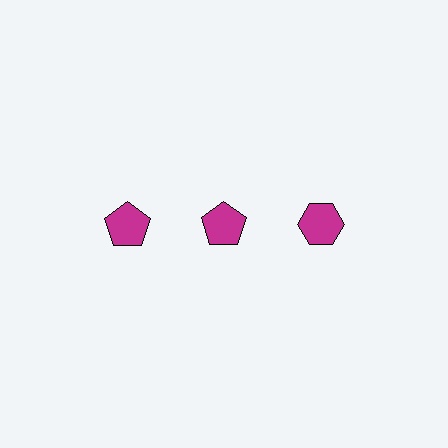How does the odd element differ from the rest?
It has a different shape: hexagon instead of pentagon.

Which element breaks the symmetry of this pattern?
The magenta hexagon in the top row, center column breaks the symmetry. All other shapes are magenta pentagons.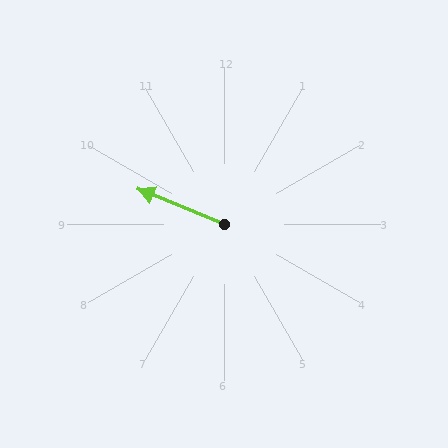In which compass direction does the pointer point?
West.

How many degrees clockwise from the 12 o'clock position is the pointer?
Approximately 292 degrees.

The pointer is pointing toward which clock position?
Roughly 10 o'clock.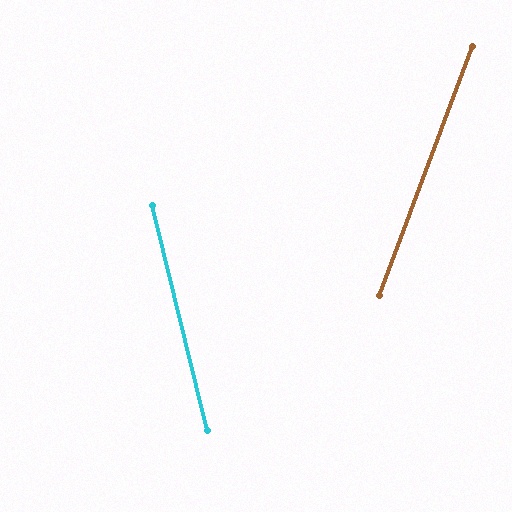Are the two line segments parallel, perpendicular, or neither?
Neither parallel nor perpendicular — they differ by about 34°.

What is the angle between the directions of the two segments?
Approximately 34 degrees.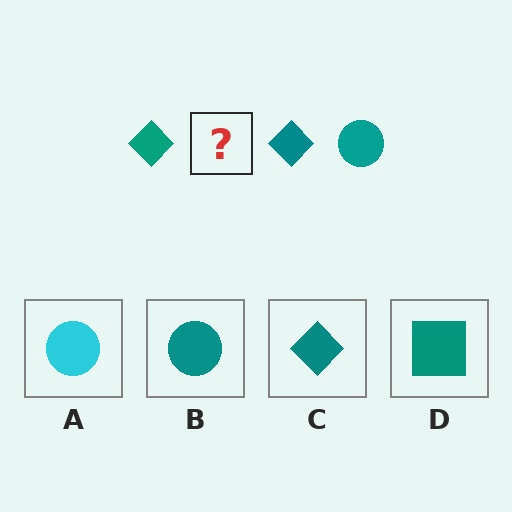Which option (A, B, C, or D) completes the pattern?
B.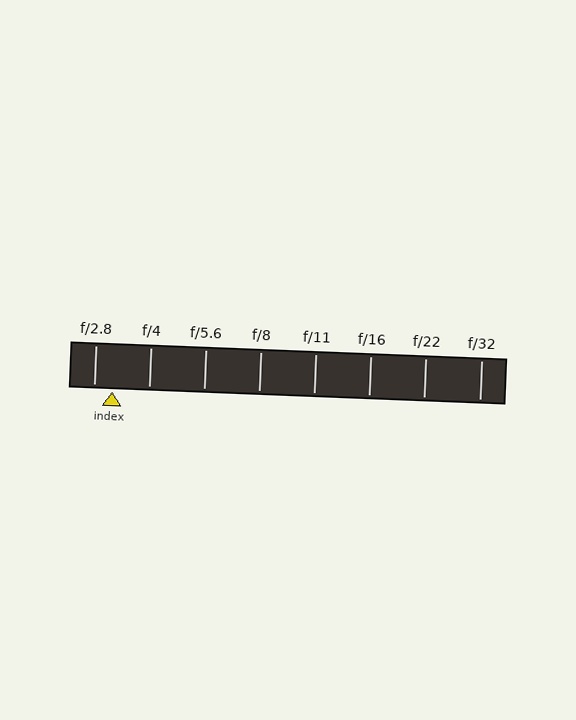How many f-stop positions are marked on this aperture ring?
There are 8 f-stop positions marked.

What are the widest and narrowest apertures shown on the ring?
The widest aperture shown is f/2.8 and the narrowest is f/32.